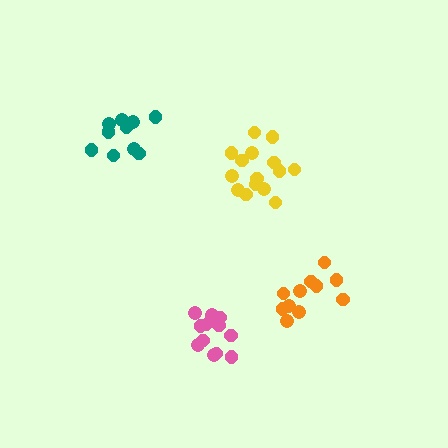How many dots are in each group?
Group 1: 15 dots, Group 2: 14 dots, Group 3: 10 dots, Group 4: 11 dots (50 total).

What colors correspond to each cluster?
The clusters are colored: yellow, pink, teal, orange.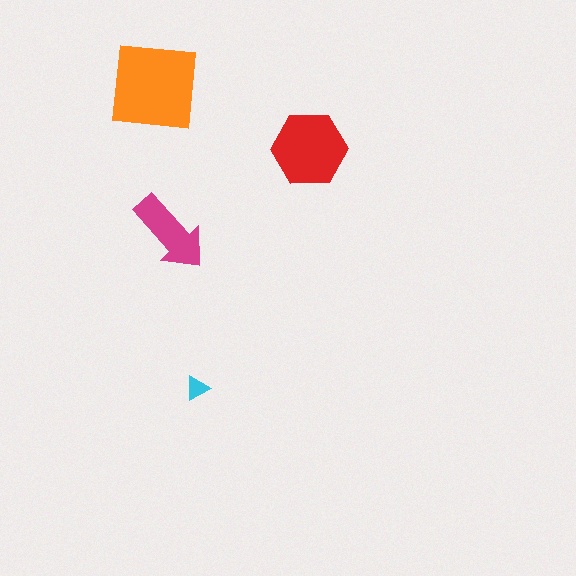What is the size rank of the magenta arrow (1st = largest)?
3rd.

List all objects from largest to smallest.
The orange square, the red hexagon, the magenta arrow, the cyan triangle.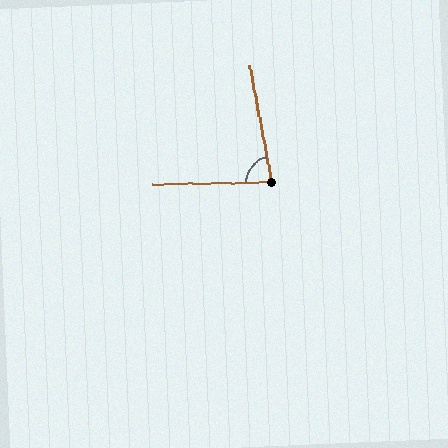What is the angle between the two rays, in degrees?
Approximately 80 degrees.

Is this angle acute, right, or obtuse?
It is acute.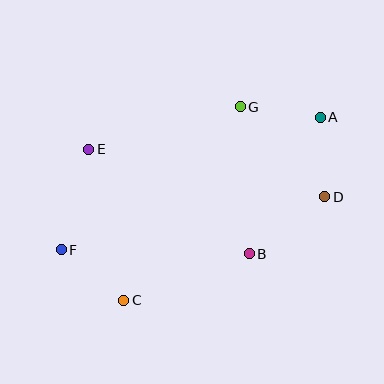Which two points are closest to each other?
Points A and D are closest to each other.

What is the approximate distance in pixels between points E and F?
The distance between E and F is approximately 104 pixels.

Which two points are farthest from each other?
Points A and F are farthest from each other.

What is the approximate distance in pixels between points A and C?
The distance between A and C is approximately 269 pixels.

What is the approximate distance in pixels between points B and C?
The distance between B and C is approximately 134 pixels.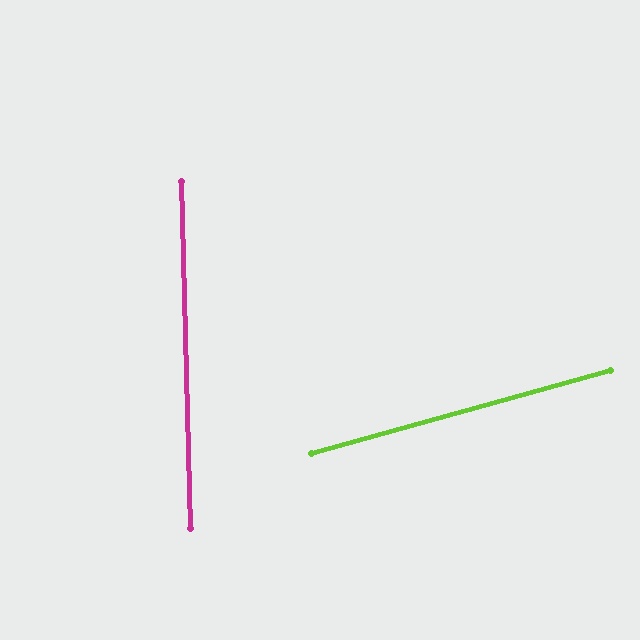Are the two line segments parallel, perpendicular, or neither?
Neither parallel nor perpendicular — they differ by about 76°.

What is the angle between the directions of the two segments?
Approximately 76 degrees.